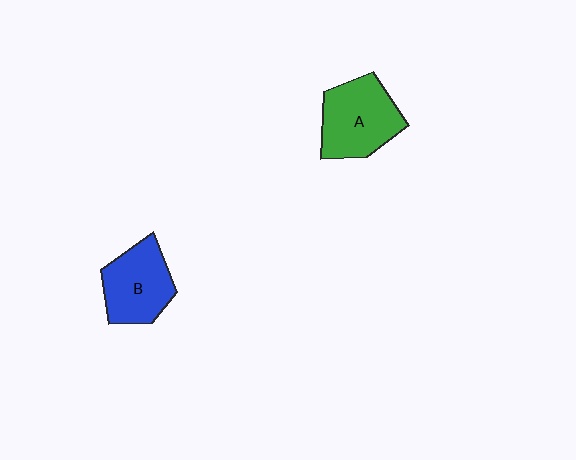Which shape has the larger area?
Shape A (green).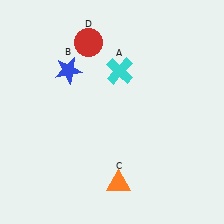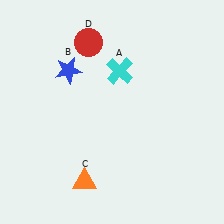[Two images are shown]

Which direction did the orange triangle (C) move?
The orange triangle (C) moved left.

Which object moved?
The orange triangle (C) moved left.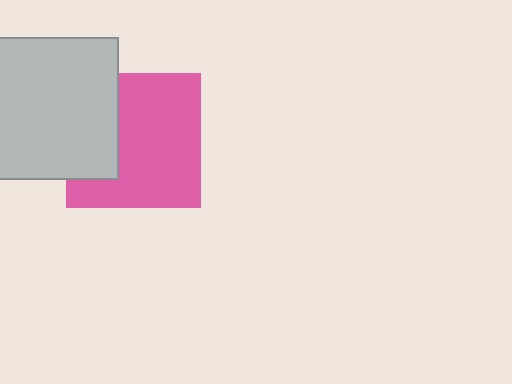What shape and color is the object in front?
The object in front is a light gray square.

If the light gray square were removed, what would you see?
You would see the complete pink square.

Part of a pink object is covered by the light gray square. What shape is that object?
It is a square.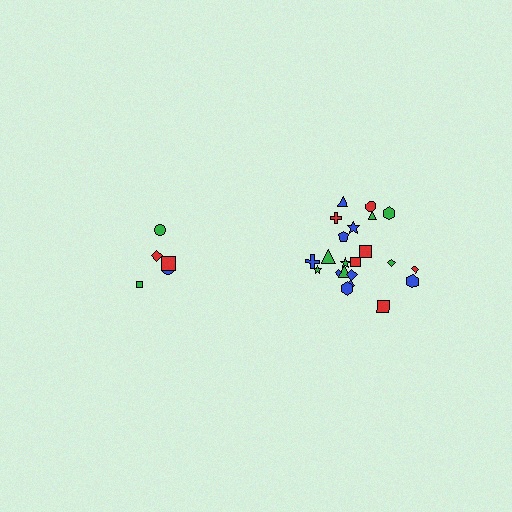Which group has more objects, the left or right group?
The right group.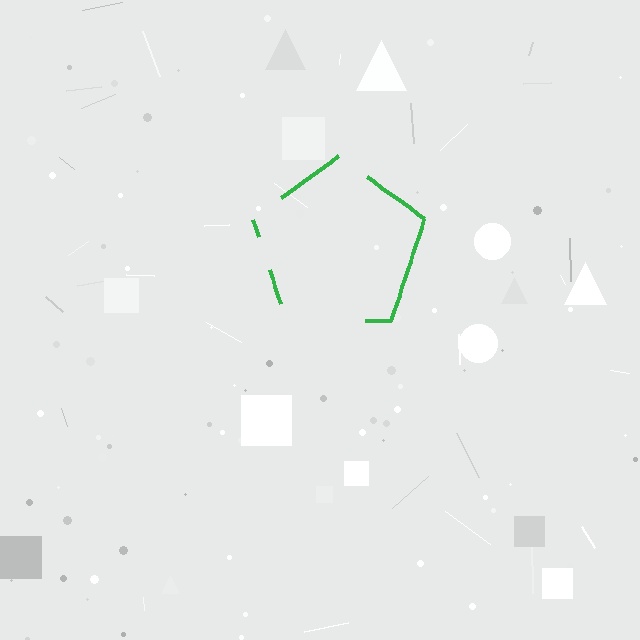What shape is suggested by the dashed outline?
The dashed outline suggests a pentagon.